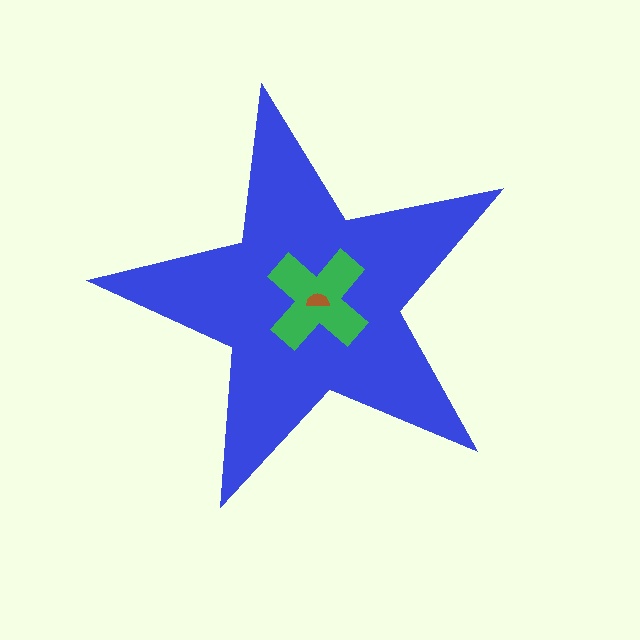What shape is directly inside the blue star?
The green cross.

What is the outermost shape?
The blue star.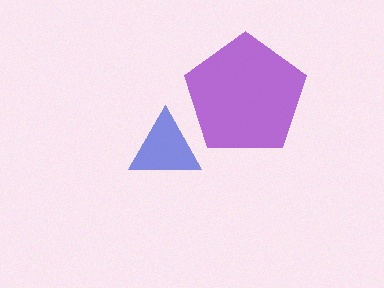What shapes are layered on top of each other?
The layered shapes are: a blue triangle, a purple pentagon.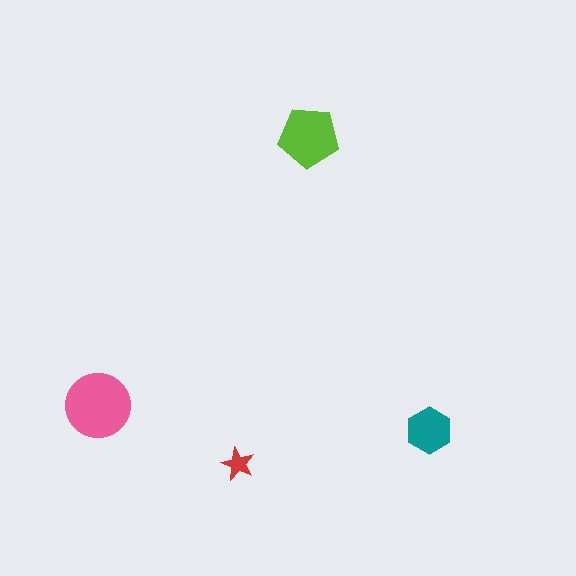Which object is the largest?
The pink circle.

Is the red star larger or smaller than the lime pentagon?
Smaller.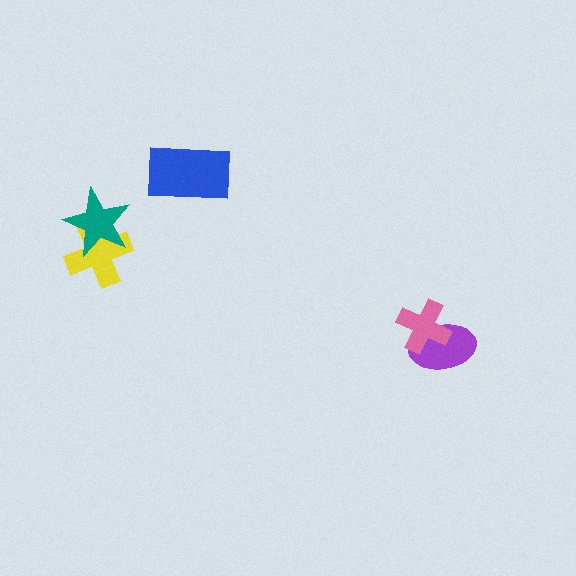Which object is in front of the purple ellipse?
The pink cross is in front of the purple ellipse.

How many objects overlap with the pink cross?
1 object overlaps with the pink cross.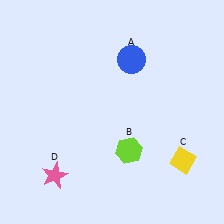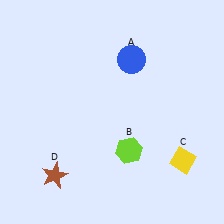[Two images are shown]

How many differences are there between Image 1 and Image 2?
There is 1 difference between the two images.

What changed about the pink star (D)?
In Image 1, D is pink. In Image 2, it changed to brown.